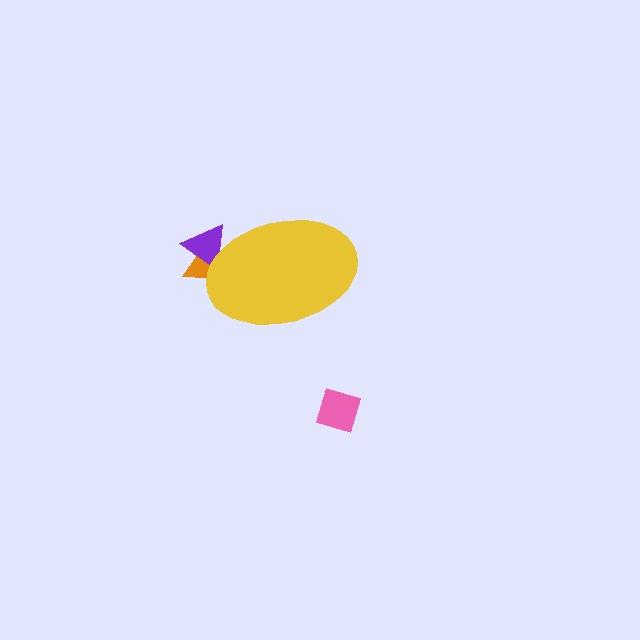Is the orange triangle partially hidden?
Yes, the orange triangle is partially hidden behind the yellow ellipse.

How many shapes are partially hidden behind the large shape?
2 shapes are partially hidden.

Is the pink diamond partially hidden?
No, the pink diamond is fully visible.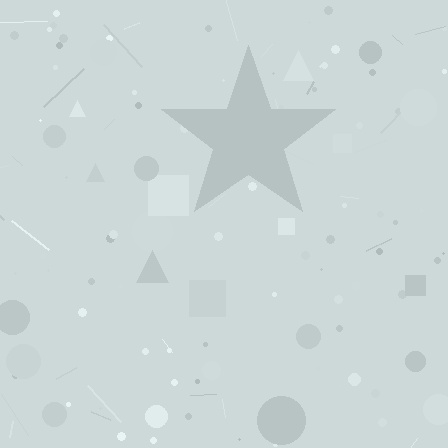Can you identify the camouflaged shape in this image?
The camouflaged shape is a star.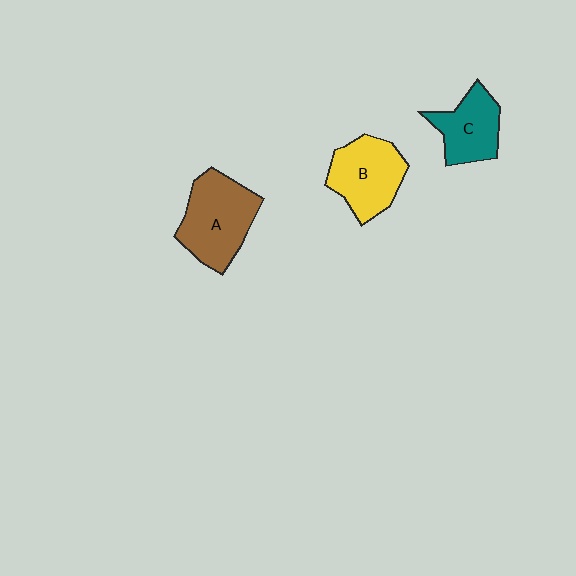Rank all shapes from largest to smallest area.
From largest to smallest: A (brown), B (yellow), C (teal).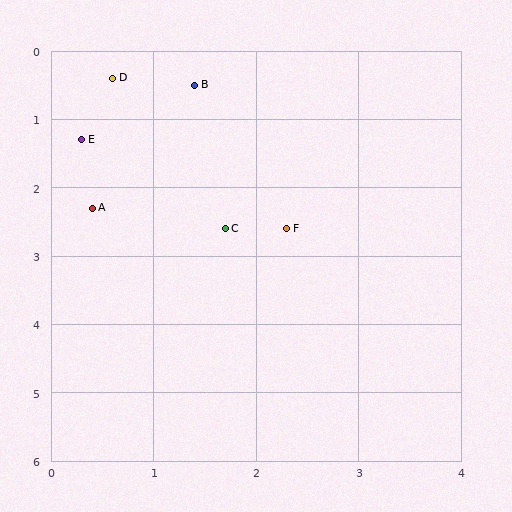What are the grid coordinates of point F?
Point F is at approximately (2.3, 2.6).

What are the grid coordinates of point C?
Point C is at approximately (1.7, 2.6).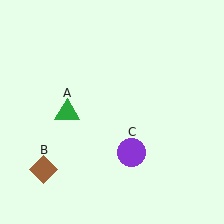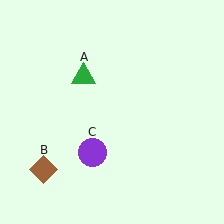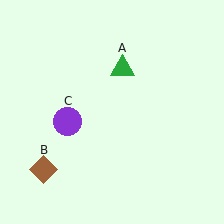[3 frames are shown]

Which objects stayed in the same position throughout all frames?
Brown diamond (object B) remained stationary.